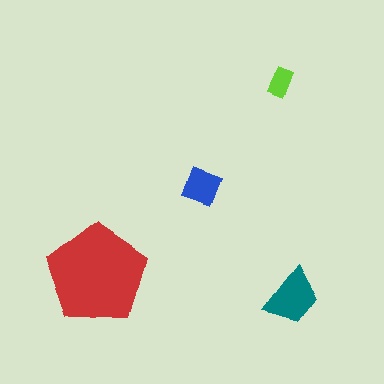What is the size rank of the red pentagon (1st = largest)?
1st.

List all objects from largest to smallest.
The red pentagon, the teal trapezoid, the blue diamond, the lime rectangle.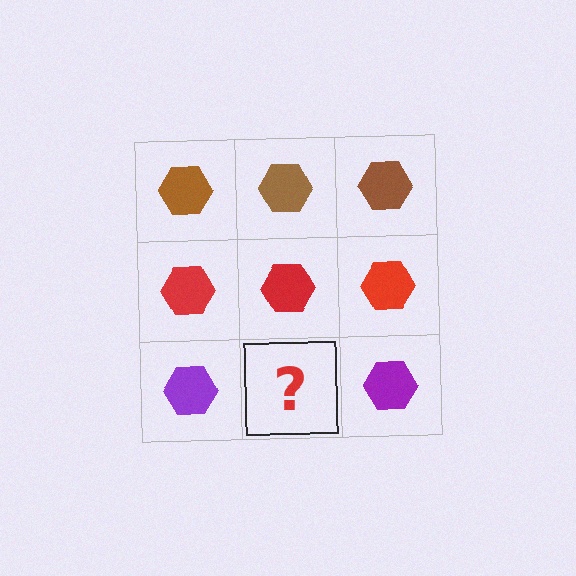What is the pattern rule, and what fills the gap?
The rule is that each row has a consistent color. The gap should be filled with a purple hexagon.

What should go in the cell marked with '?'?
The missing cell should contain a purple hexagon.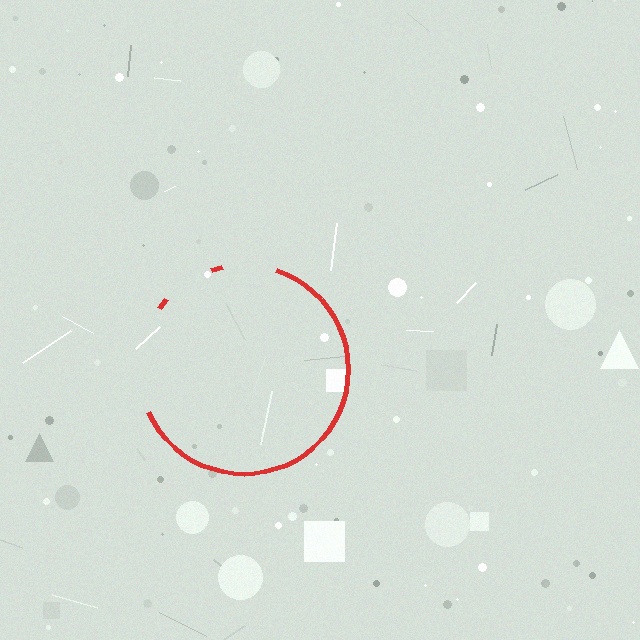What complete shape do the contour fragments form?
The contour fragments form a circle.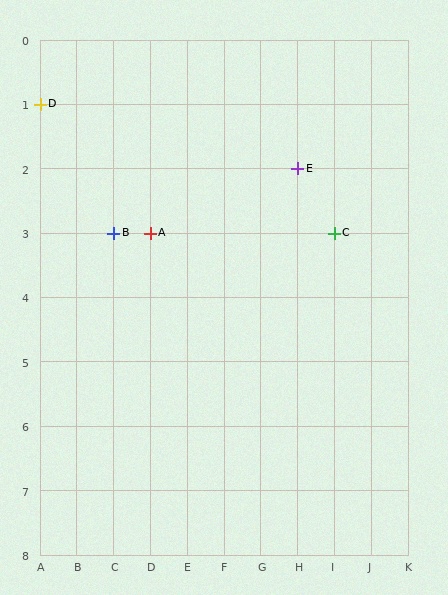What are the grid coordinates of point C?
Point C is at grid coordinates (I, 3).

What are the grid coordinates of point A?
Point A is at grid coordinates (D, 3).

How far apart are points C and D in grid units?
Points C and D are 8 columns and 2 rows apart (about 8.2 grid units diagonally).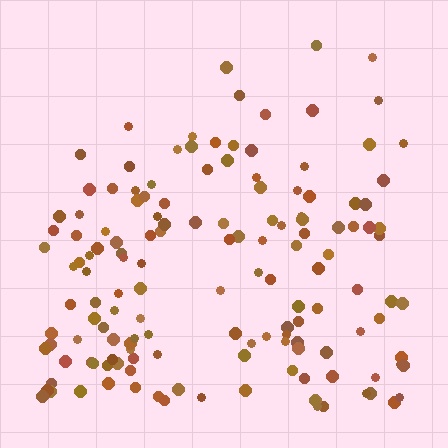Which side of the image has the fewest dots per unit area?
The top.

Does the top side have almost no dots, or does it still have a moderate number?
Still a moderate number, just noticeably fewer than the bottom.